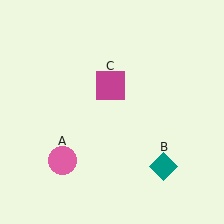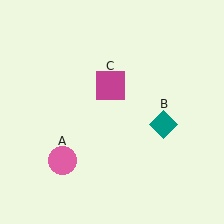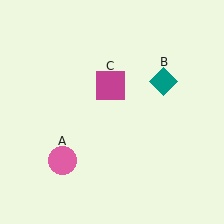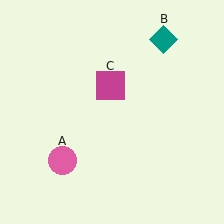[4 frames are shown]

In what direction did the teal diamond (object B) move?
The teal diamond (object B) moved up.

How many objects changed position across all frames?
1 object changed position: teal diamond (object B).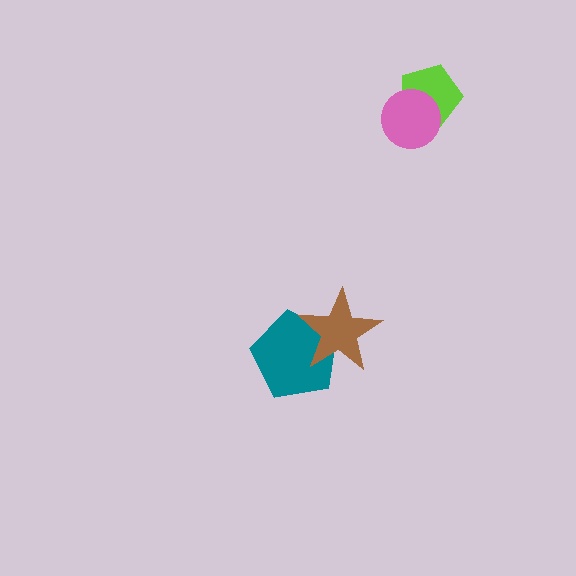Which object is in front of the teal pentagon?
The brown star is in front of the teal pentagon.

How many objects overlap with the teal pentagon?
1 object overlaps with the teal pentagon.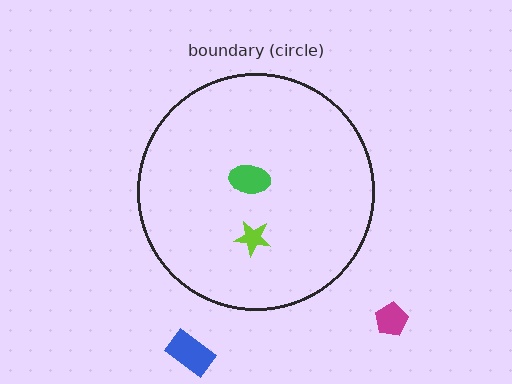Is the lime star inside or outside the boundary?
Inside.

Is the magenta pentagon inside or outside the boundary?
Outside.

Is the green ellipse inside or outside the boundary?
Inside.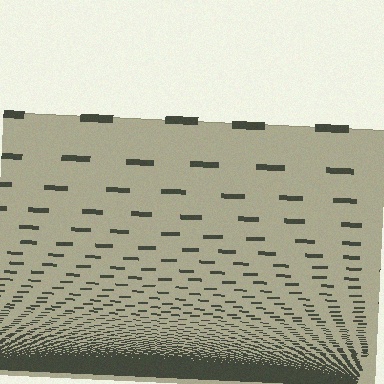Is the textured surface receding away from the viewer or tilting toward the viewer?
The surface appears to tilt toward the viewer. Texture elements get larger and sparser toward the top.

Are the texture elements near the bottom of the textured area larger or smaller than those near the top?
Smaller. The gradient is inverted — elements near the bottom are smaller and denser.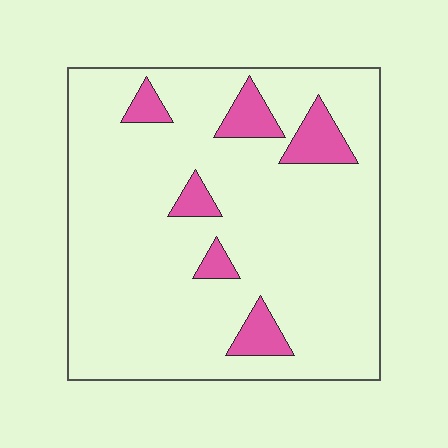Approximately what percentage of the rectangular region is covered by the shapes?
Approximately 10%.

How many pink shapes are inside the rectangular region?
6.